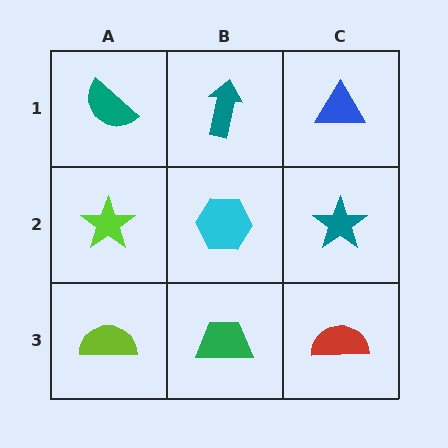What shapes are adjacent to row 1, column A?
A lime star (row 2, column A), a teal arrow (row 1, column B).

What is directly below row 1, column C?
A teal star.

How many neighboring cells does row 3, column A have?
2.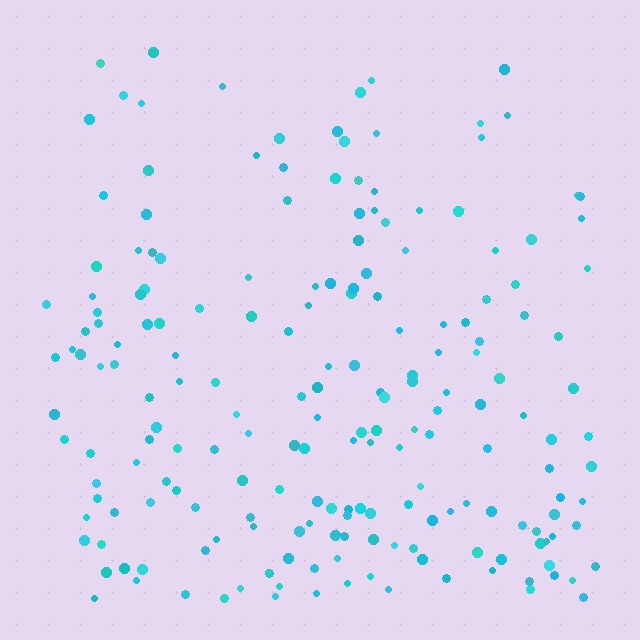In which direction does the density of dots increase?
From top to bottom, with the bottom side densest.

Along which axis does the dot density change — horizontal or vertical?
Vertical.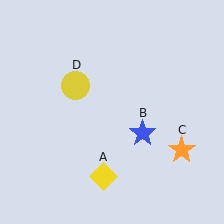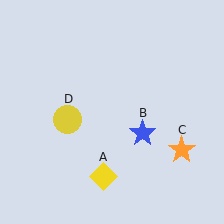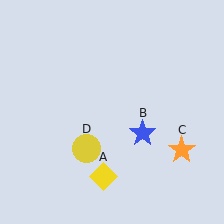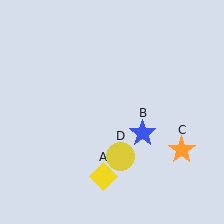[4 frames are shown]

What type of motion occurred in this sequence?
The yellow circle (object D) rotated counterclockwise around the center of the scene.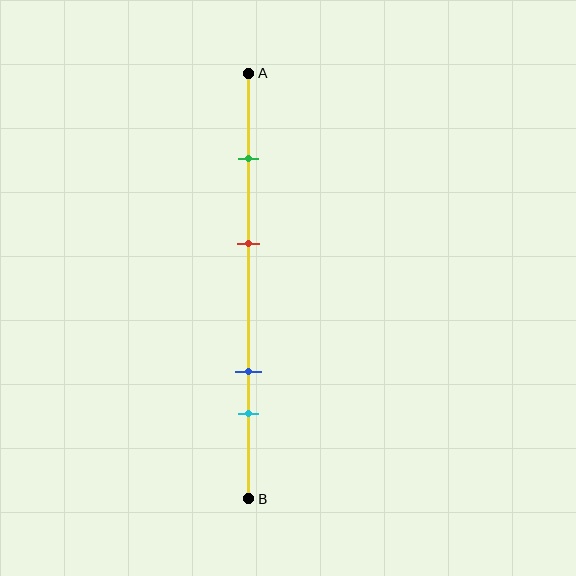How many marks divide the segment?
There are 4 marks dividing the segment.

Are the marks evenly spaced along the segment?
No, the marks are not evenly spaced.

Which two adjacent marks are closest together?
The blue and cyan marks are the closest adjacent pair.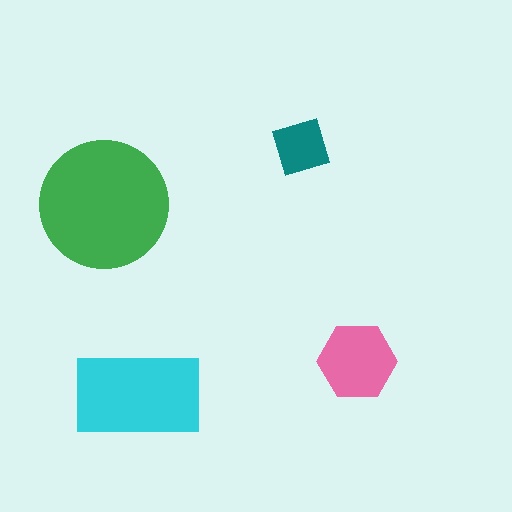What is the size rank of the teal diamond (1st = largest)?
4th.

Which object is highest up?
The teal diamond is topmost.